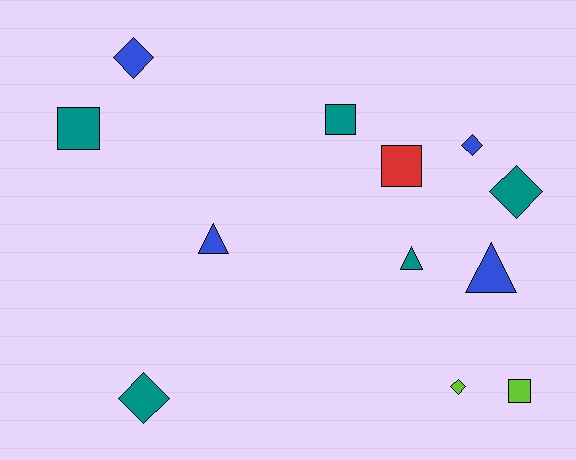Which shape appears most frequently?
Diamond, with 5 objects.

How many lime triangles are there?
There are no lime triangles.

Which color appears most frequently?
Teal, with 5 objects.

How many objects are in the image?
There are 12 objects.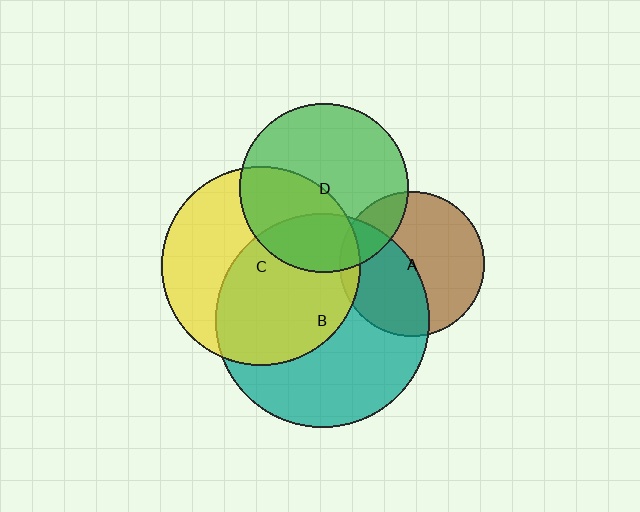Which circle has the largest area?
Circle B (teal).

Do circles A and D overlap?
Yes.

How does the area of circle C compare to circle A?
Approximately 1.9 times.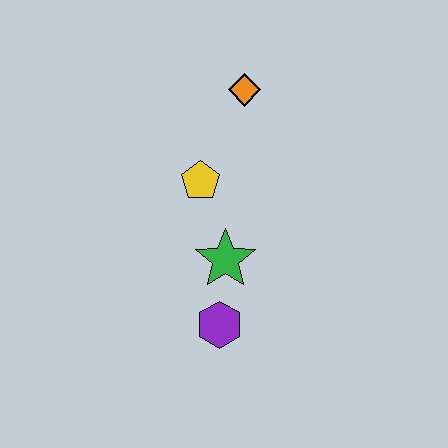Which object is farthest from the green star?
The orange diamond is farthest from the green star.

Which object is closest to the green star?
The purple hexagon is closest to the green star.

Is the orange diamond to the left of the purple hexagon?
No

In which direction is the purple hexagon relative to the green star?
The purple hexagon is below the green star.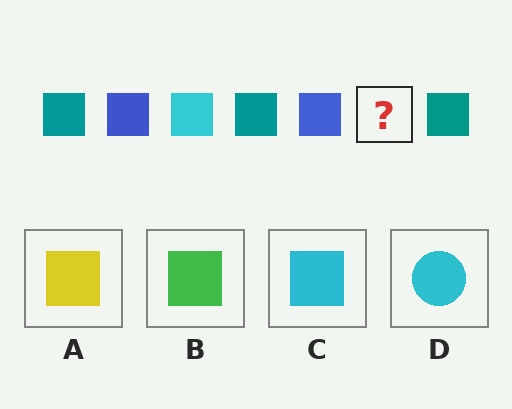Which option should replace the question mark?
Option C.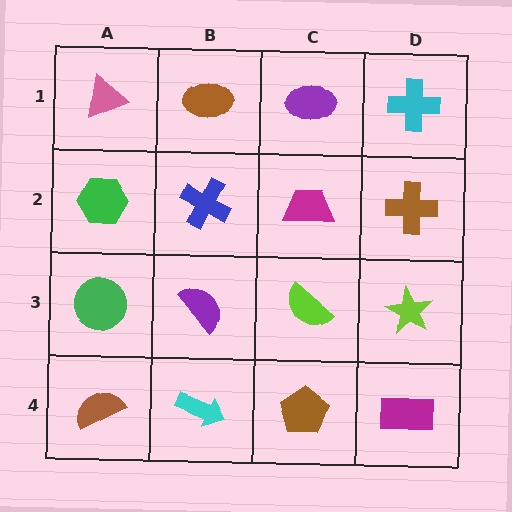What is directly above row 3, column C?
A magenta trapezoid.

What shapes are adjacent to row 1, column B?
A blue cross (row 2, column B), a pink triangle (row 1, column A), a purple ellipse (row 1, column C).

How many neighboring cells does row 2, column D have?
3.